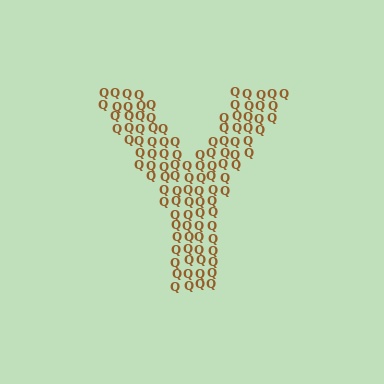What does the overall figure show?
The overall figure shows the letter Y.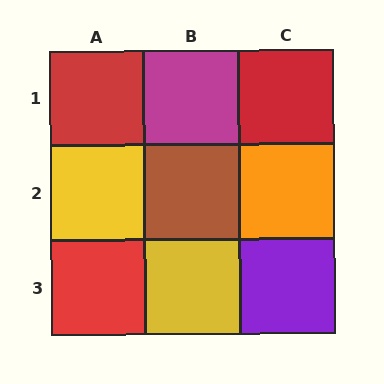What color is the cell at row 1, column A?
Red.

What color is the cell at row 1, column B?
Magenta.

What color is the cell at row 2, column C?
Orange.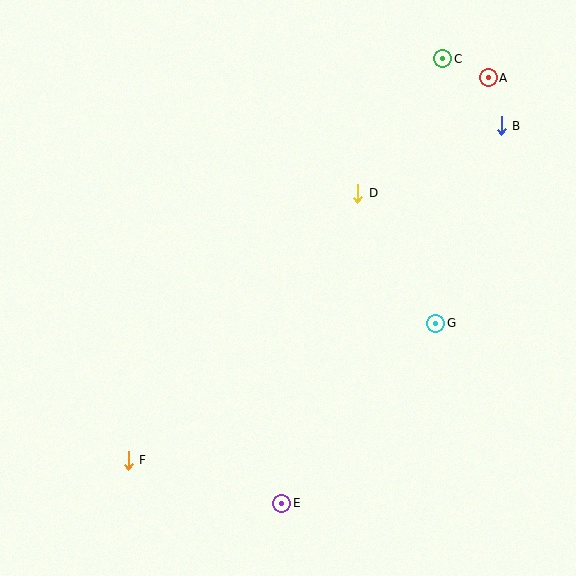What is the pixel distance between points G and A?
The distance between G and A is 251 pixels.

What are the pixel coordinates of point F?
Point F is at (128, 460).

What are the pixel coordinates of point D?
Point D is at (358, 193).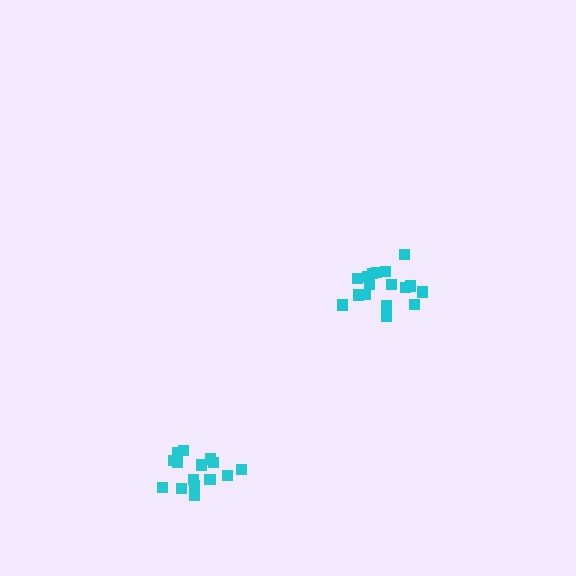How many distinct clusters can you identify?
There are 2 distinct clusters.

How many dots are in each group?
Group 1: 15 dots, Group 2: 17 dots (32 total).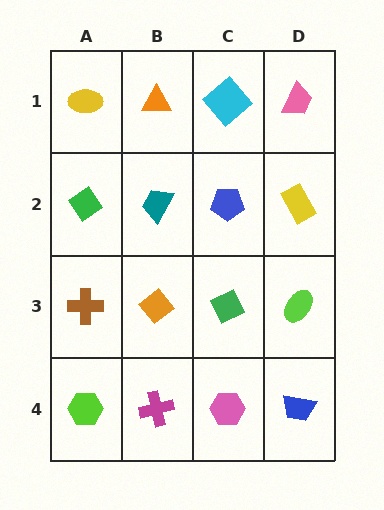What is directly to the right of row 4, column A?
A magenta cross.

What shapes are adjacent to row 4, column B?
An orange diamond (row 3, column B), a lime hexagon (row 4, column A), a pink hexagon (row 4, column C).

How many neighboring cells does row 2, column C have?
4.